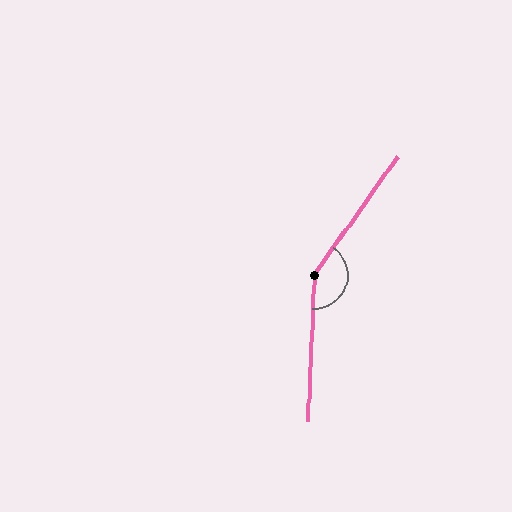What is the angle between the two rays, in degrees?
Approximately 147 degrees.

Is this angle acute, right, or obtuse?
It is obtuse.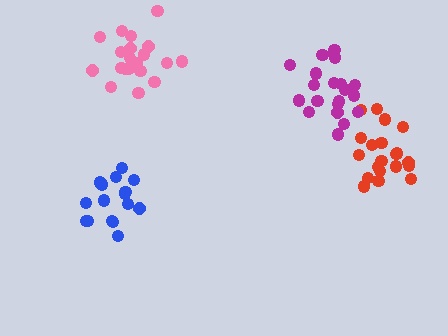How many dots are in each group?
Group 1: 20 dots, Group 2: 20 dots, Group 3: 16 dots, Group 4: 21 dots (77 total).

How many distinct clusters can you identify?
There are 4 distinct clusters.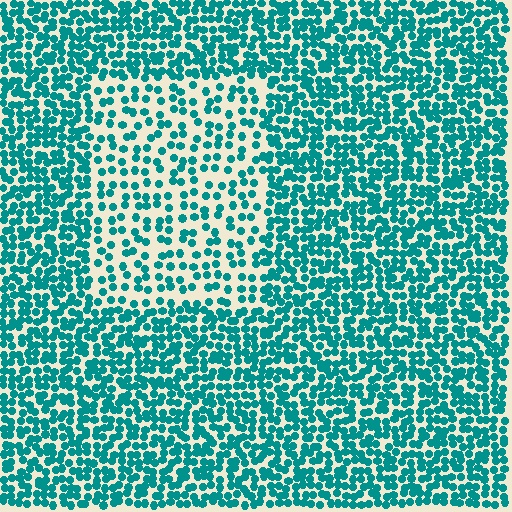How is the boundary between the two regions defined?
The boundary is defined by a change in element density (approximately 2.0x ratio). All elements are the same color, size, and shape.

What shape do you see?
I see a rectangle.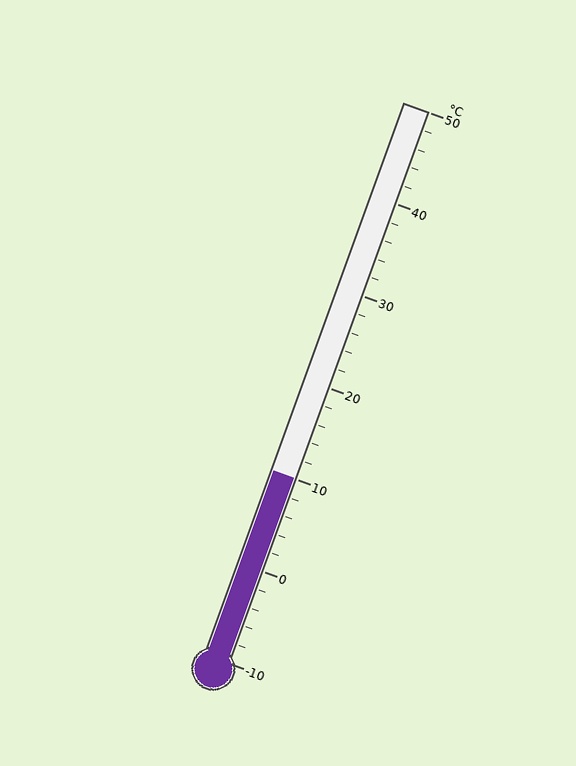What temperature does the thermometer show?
The thermometer shows approximately 10°C.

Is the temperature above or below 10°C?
The temperature is at 10°C.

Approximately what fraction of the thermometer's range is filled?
The thermometer is filled to approximately 35% of its range.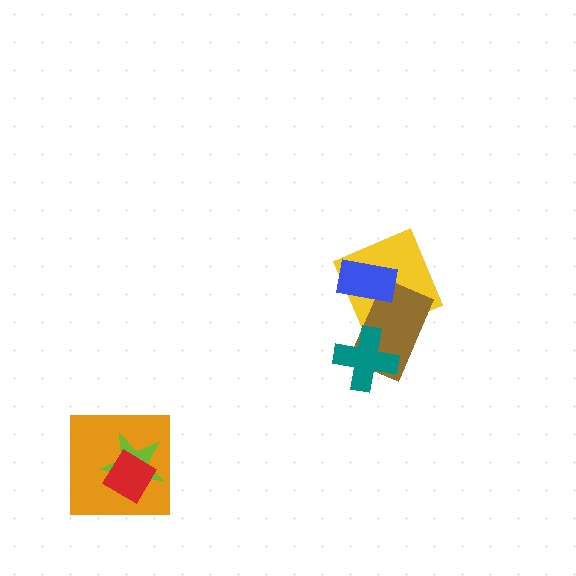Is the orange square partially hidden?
Yes, it is partially covered by another shape.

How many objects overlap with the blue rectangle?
2 objects overlap with the blue rectangle.